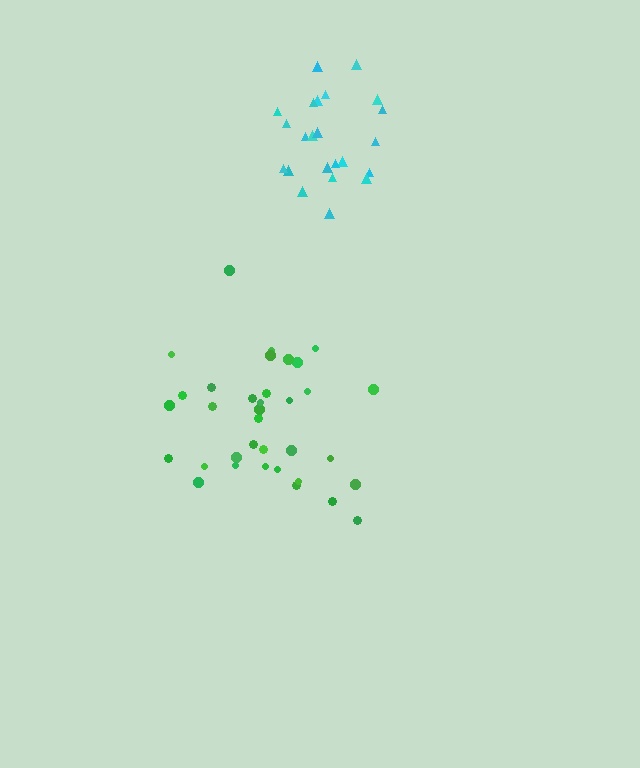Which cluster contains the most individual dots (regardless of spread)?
Green (35).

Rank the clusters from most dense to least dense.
cyan, green.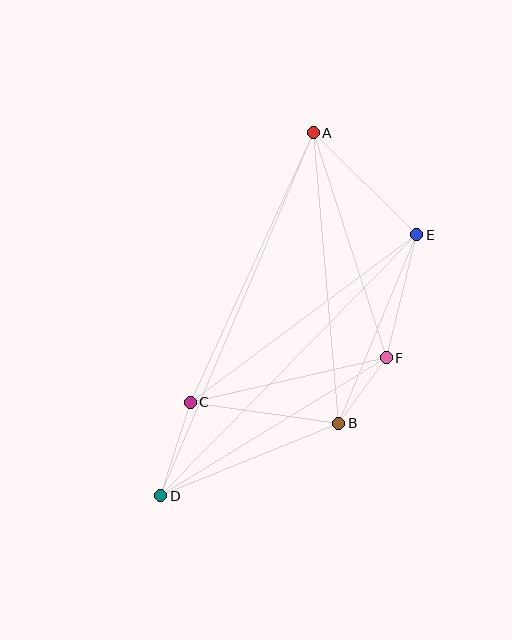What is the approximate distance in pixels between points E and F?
The distance between E and F is approximately 127 pixels.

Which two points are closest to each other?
Points B and F are closest to each other.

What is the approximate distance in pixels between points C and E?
The distance between C and E is approximately 282 pixels.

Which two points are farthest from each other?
Points A and D are farthest from each other.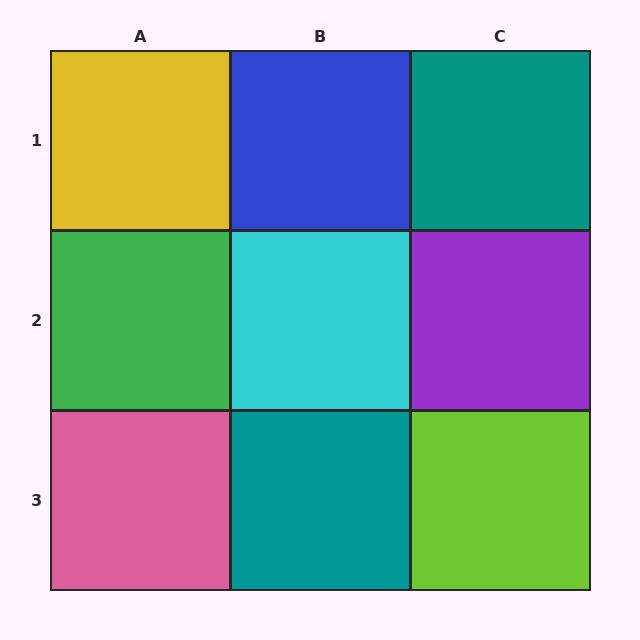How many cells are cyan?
1 cell is cyan.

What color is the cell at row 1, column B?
Blue.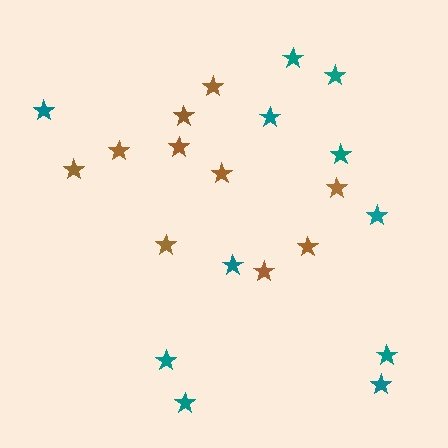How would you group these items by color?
There are 2 groups: one group of brown stars (10) and one group of teal stars (11).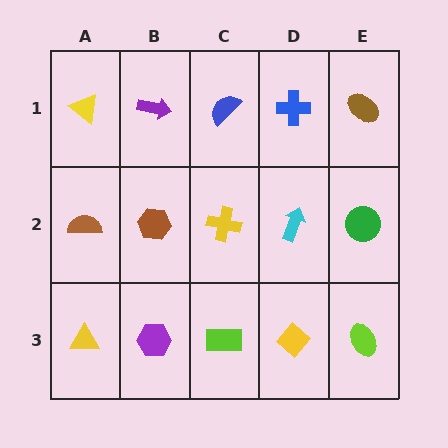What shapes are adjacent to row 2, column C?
A blue semicircle (row 1, column C), a lime rectangle (row 3, column C), a brown hexagon (row 2, column B), a cyan arrow (row 2, column D).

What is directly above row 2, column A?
A yellow triangle.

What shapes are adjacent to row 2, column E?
A brown ellipse (row 1, column E), a lime ellipse (row 3, column E), a cyan arrow (row 2, column D).